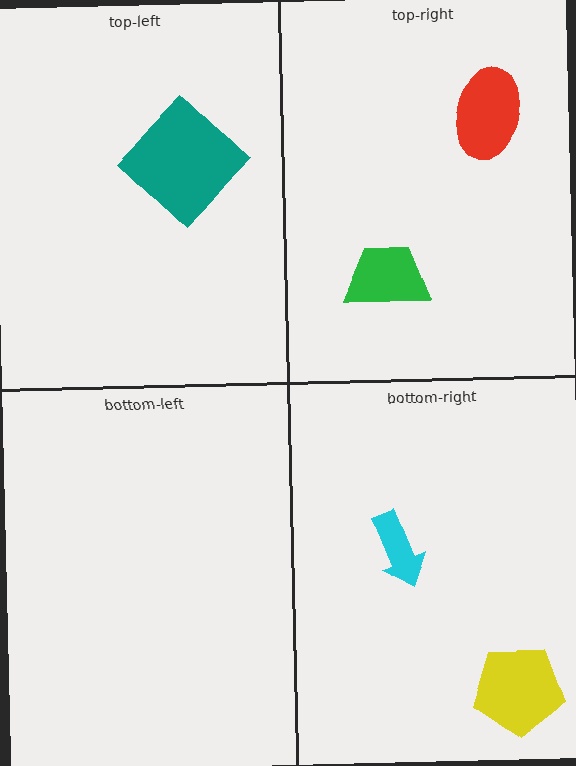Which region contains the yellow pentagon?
The bottom-right region.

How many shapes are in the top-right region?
2.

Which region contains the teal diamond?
The top-left region.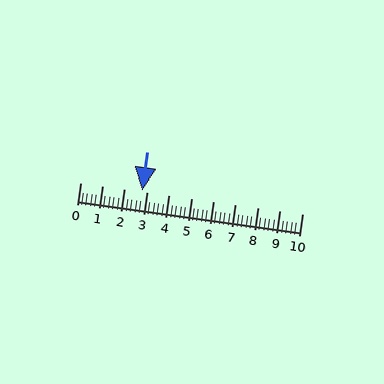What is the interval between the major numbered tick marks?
The major tick marks are spaced 1 units apart.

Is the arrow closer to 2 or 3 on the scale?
The arrow is closer to 3.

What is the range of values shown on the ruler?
The ruler shows values from 0 to 10.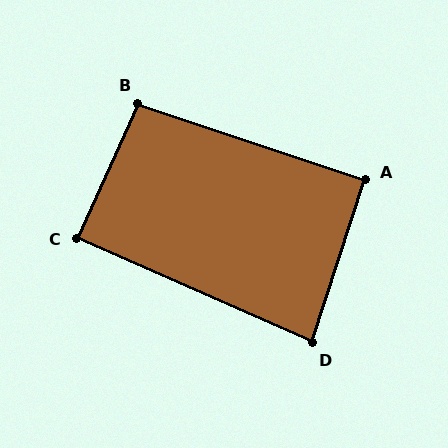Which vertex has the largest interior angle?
B, at approximately 96 degrees.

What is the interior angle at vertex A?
Approximately 90 degrees (approximately right).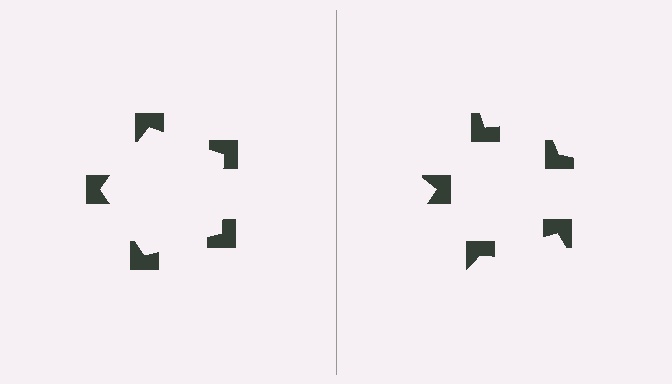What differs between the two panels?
The notched squares are positioned identically on both sides; only the wedge orientations differ. On the left they align to a pentagon; on the right they are misaligned.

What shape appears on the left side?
An illusory pentagon.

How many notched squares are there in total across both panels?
10 — 5 on each side.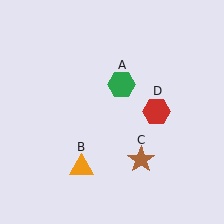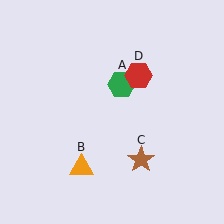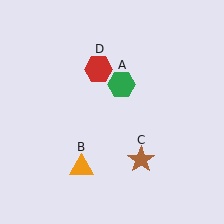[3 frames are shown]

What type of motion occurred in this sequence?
The red hexagon (object D) rotated counterclockwise around the center of the scene.